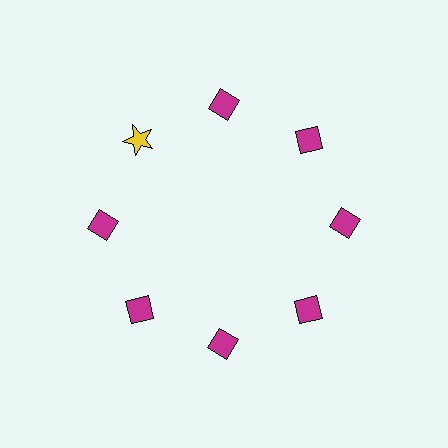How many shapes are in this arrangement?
There are 8 shapes arranged in a ring pattern.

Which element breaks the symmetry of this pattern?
The yellow star at roughly the 10 o'clock position breaks the symmetry. All other shapes are magenta diamonds.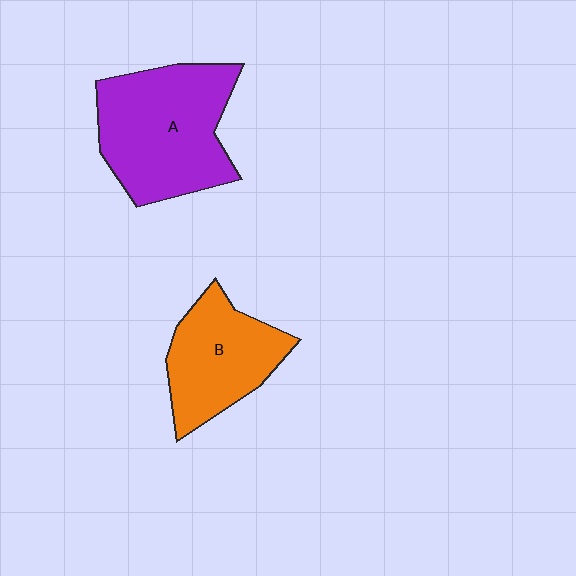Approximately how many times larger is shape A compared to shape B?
Approximately 1.4 times.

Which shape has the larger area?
Shape A (purple).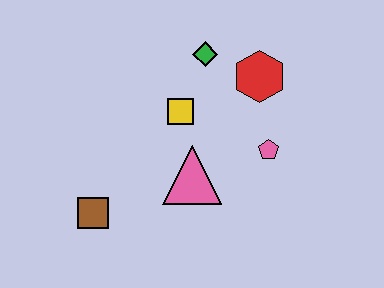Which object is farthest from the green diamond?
The brown square is farthest from the green diamond.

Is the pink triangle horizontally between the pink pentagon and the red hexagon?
No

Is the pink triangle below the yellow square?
Yes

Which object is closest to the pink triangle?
The yellow square is closest to the pink triangle.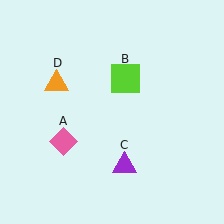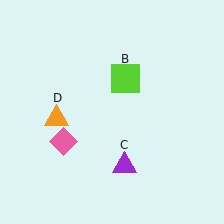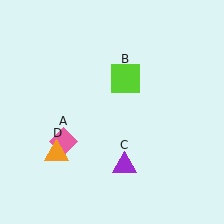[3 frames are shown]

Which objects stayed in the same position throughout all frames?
Pink diamond (object A) and lime square (object B) and purple triangle (object C) remained stationary.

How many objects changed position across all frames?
1 object changed position: orange triangle (object D).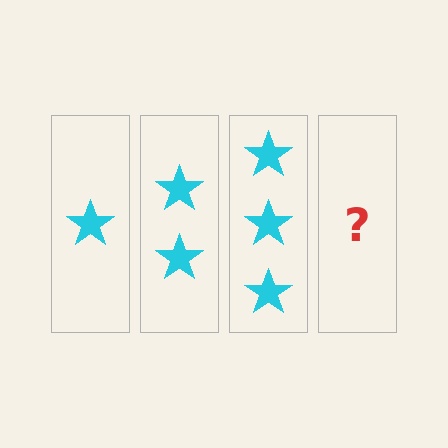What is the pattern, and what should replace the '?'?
The pattern is that each step adds one more star. The '?' should be 4 stars.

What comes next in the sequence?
The next element should be 4 stars.